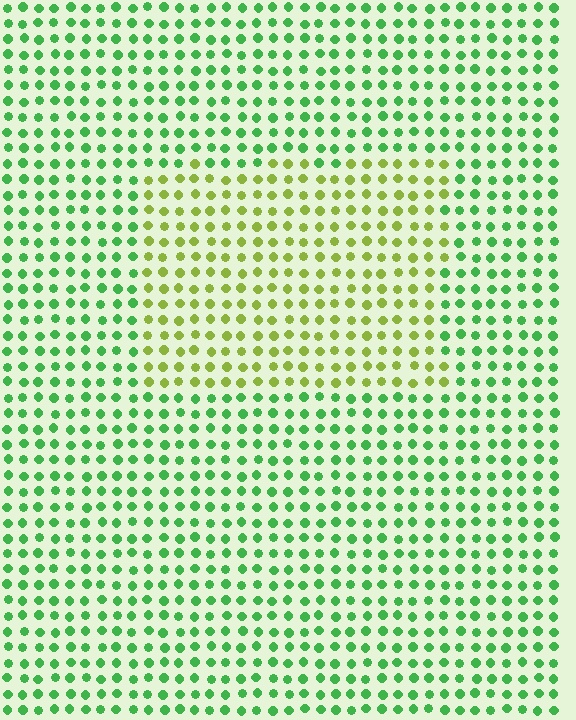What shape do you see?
I see a rectangle.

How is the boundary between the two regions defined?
The boundary is defined purely by a slight shift in hue (about 45 degrees). Spacing, size, and orientation are identical on both sides.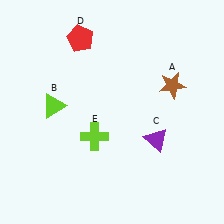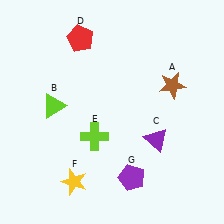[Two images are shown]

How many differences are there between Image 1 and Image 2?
There are 2 differences between the two images.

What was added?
A yellow star (F), a purple pentagon (G) were added in Image 2.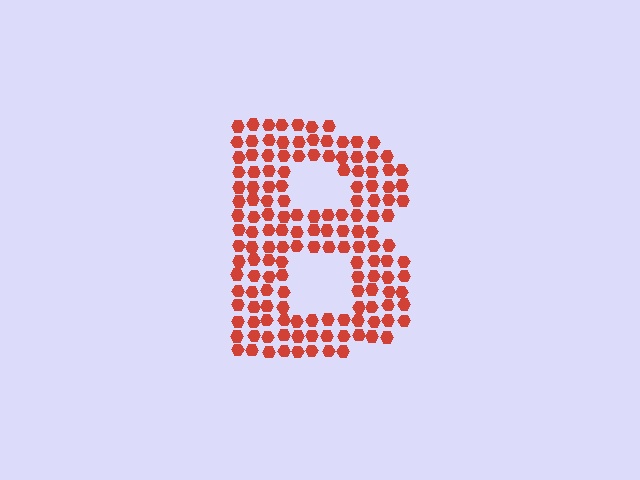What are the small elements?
The small elements are hexagons.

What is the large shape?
The large shape is the letter B.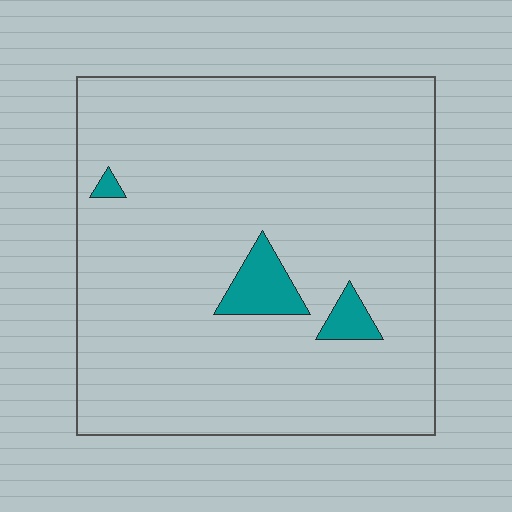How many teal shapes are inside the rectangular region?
3.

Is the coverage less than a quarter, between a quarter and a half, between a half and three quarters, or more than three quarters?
Less than a quarter.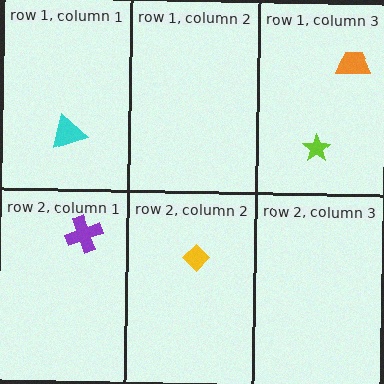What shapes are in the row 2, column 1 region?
The purple cross.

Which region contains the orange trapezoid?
The row 1, column 3 region.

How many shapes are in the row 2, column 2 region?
1.